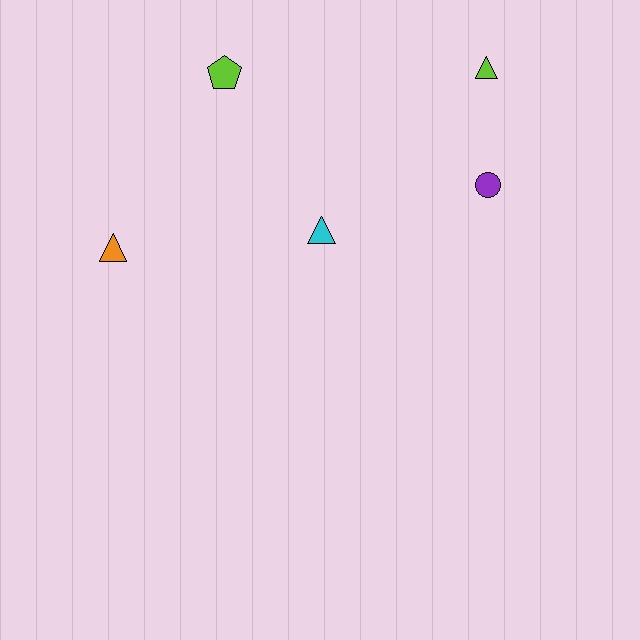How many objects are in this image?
There are 5 objects.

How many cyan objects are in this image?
There is 1 cyan object.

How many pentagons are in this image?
There is 1 pentagon.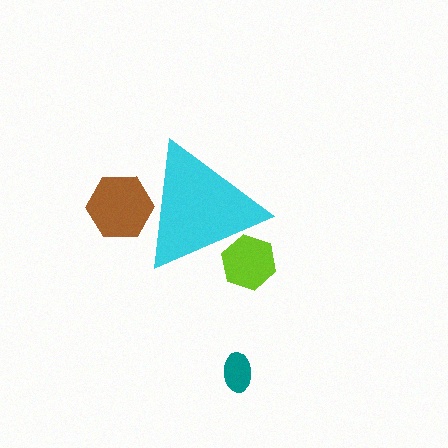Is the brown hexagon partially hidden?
Yes, the brown hexagon is partially hidden behind the cyan triangle.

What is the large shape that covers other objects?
A cyan triangle.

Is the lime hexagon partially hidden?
Yes, the lime hexagon is partially hidden behind the cyan triangle.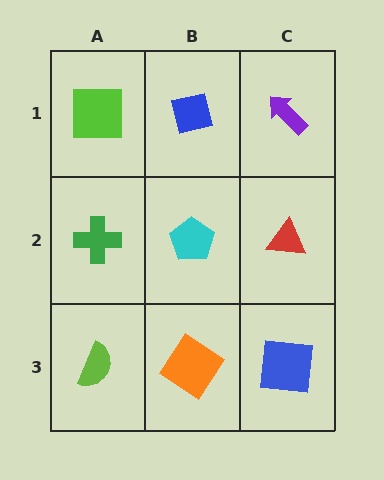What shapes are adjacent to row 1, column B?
A cyan pentagon (row 2, column B), a lime square (row 1, column A), a purple arrow (row 1, column C).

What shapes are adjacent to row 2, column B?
A blue square (row 1, column B), an orange diamond (row 3, column B), a green cross (row 2, column A), a red triangle (row 2, column C).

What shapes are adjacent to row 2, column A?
A lime square (row 1, column A), a lime semicircle (row 3, column A), a cyan pentagon (row 2, column B).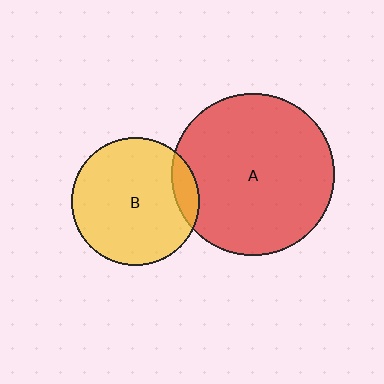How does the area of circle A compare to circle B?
Approximately 1.6 times.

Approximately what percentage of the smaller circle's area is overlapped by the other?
Approximately 10%.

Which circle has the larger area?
Circle A (red).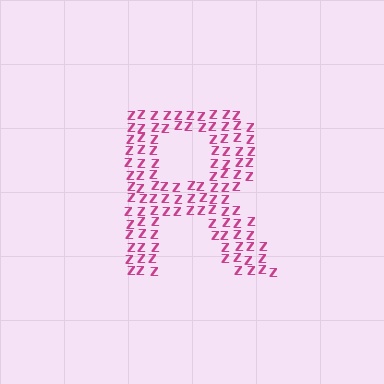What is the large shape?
The large shape is the letter R.